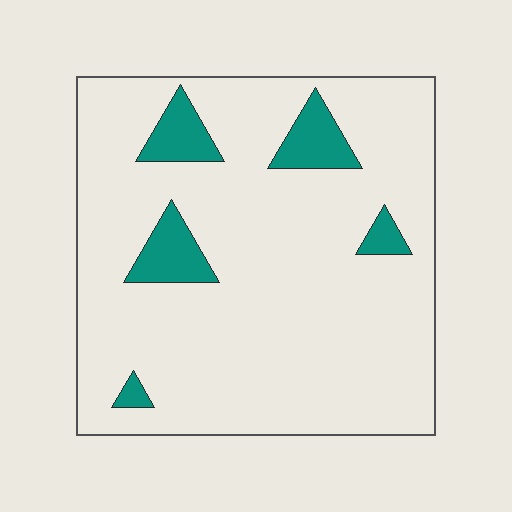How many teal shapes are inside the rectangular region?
5.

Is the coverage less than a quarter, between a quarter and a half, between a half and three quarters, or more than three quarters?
Less than a quarter.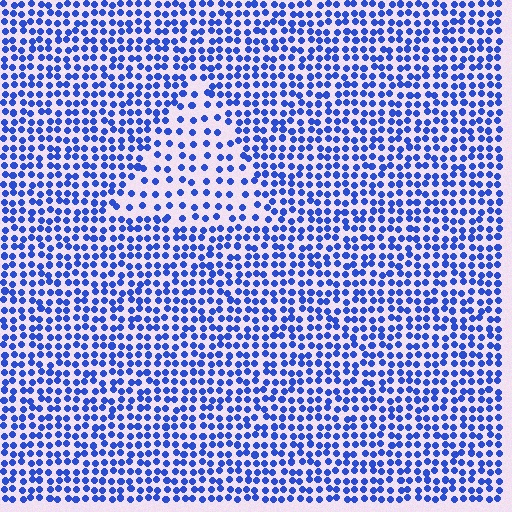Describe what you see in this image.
The image contains small blue elements arranged at two different densities. A triangle-shaped region is visible where the elements are less densely packed than the surrounding area.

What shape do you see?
I see a triangle.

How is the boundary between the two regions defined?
The boundary is defined by a change in element density (approximately 1.9x ratio). All elements are the same color, size, and shape.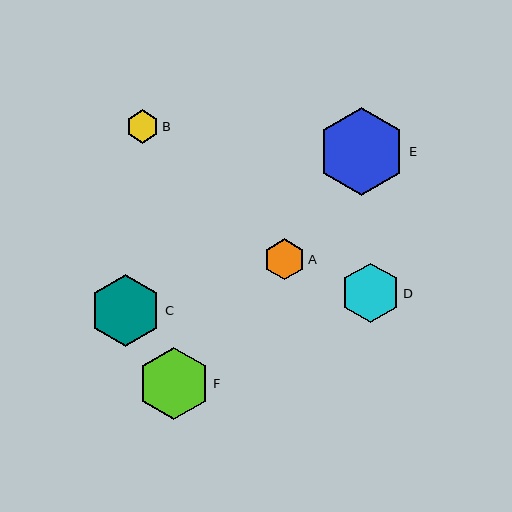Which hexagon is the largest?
Hexagon E is the largest with a size of approximately 88 pixels.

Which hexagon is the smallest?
Hexagon B is the smallest with a size of approximately 33 pixels.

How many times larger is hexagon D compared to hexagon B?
Hexagon D is approximately 1.8 times the size of hexagon B.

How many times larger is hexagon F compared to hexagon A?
Hexagon F is approximately 1.8 times the size of hexagon A.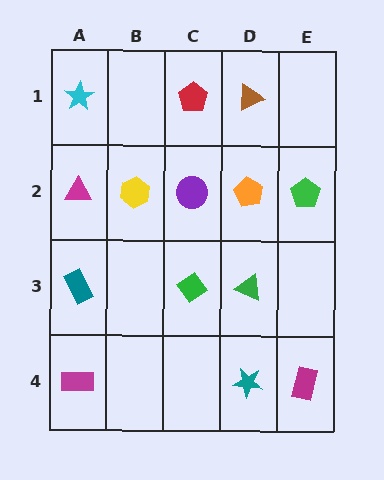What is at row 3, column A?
A teal rectangle.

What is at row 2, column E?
A green pentagon.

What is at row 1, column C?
A red pentagon.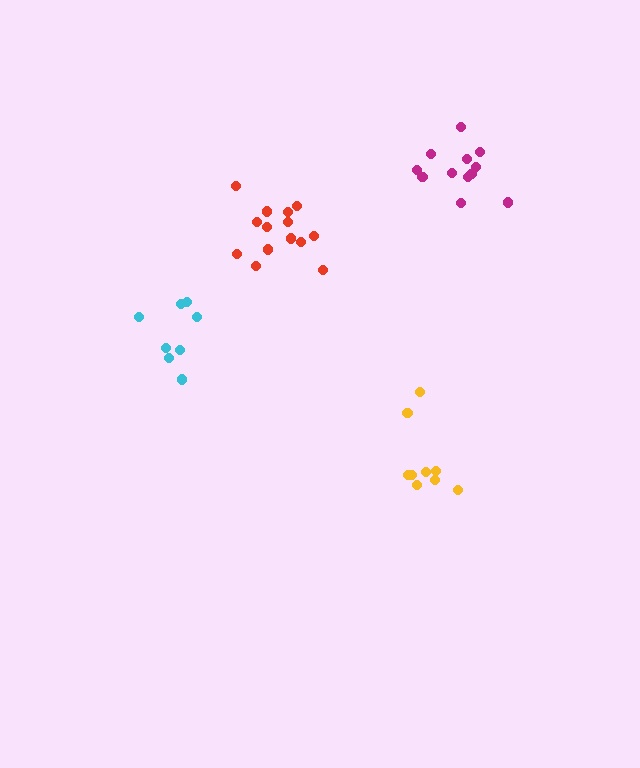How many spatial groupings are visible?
There are 4 spatial groupings.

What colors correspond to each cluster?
The clusters are colored: red, magenta, cyan, yellow.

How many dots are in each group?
Group 1: 14 dots, Group 2: 12 dots, Group 3: 8 dots, Group 4: 9 dots (43 total).